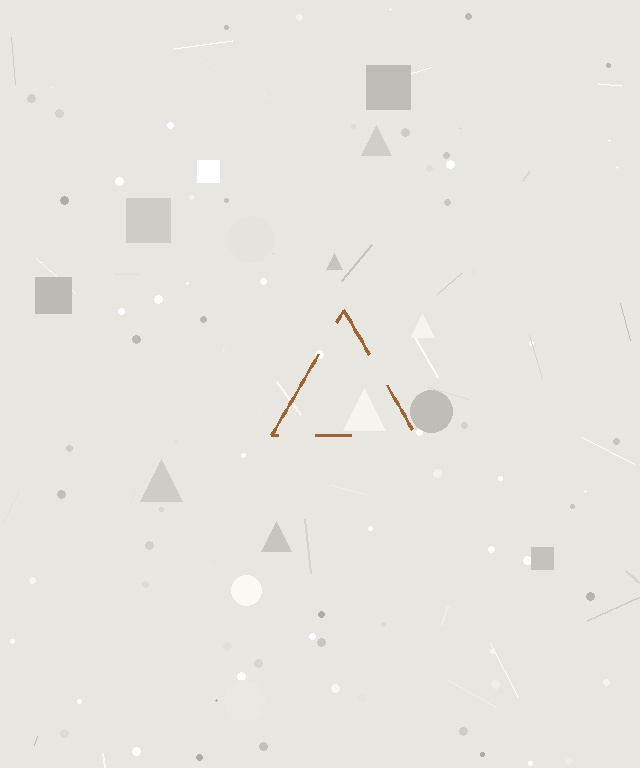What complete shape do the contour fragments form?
The contour fragments form a triangle.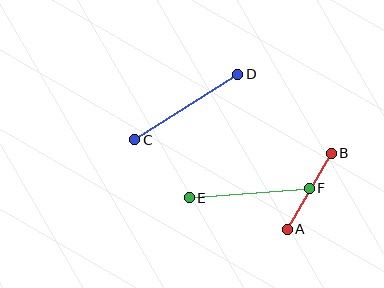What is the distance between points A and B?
The distance is approximately 88 pixels.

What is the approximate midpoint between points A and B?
The midpoint is at approximately (309, 191) pixels.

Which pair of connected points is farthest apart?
Points C and D are farthest apart.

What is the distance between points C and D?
The distance is approximately 122 pixels.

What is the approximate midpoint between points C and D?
The midpoint is at approximately (186, 107) pixels.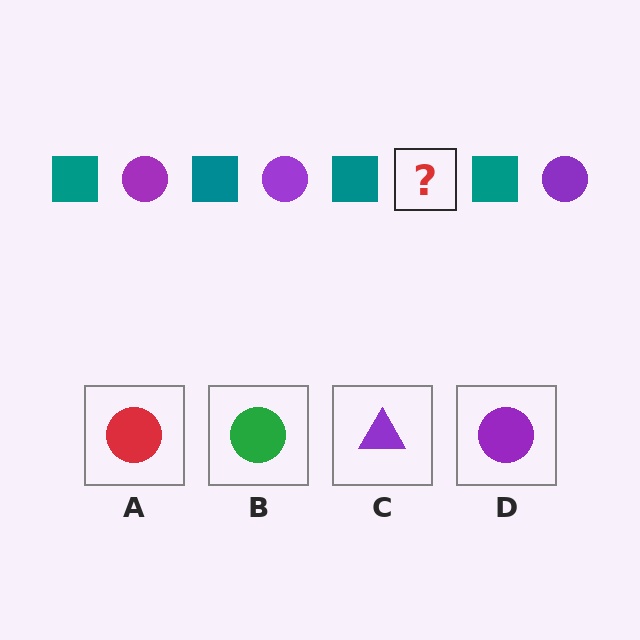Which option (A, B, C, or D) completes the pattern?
D.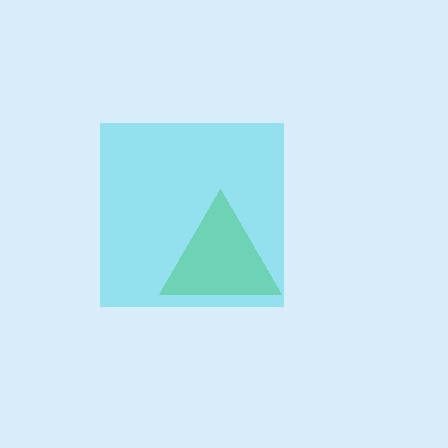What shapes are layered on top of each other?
The layered shapes are: a lime triangle, a cyan square.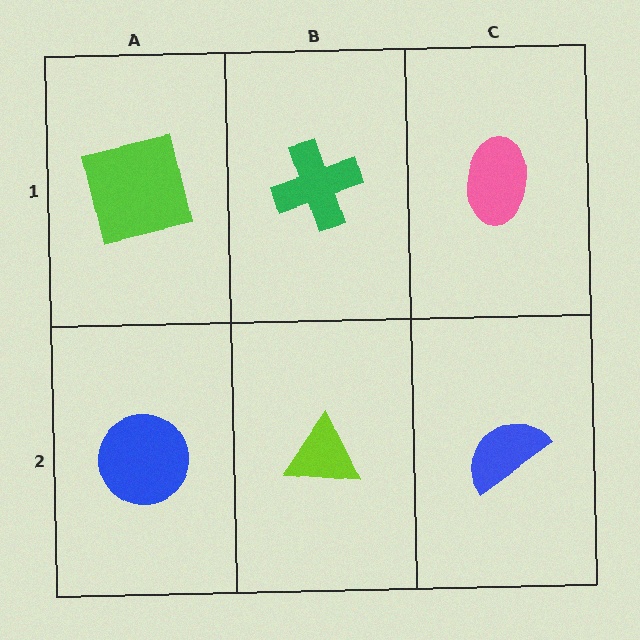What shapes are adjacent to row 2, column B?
A green cross (row 1, column B), a blue circle (row 2, column A), a blue semicircle (row 2, column C).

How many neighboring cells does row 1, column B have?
3.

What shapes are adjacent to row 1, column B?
A lime triangle (row 2, column B), a lime square (row 1, column A), a pink ellipse (row 1, column C).